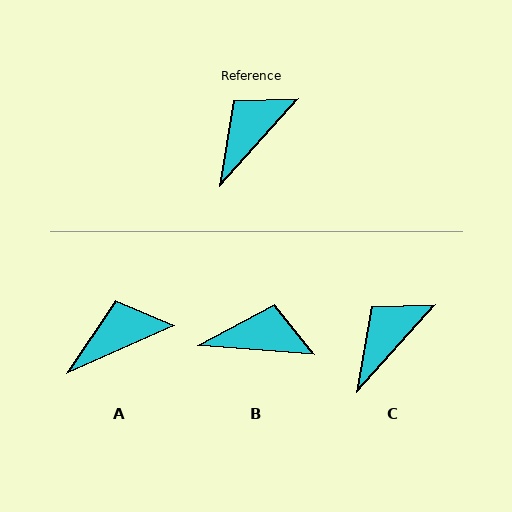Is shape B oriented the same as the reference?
No, it is off by about 53 degrees.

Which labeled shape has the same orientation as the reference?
C.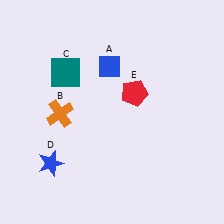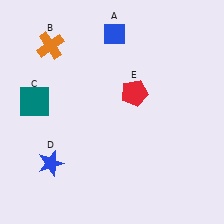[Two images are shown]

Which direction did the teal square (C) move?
The teal square (C) moved left.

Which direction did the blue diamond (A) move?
The blue diamond (A) moved up.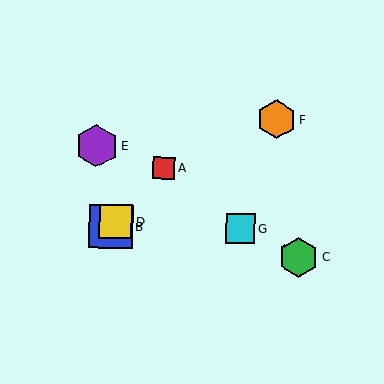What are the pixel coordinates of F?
Object F is at (277, 119).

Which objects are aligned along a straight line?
Objects A, B, D are aligned along a straight line.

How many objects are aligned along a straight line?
3 objects (A, B, D) are aligned along a straight line.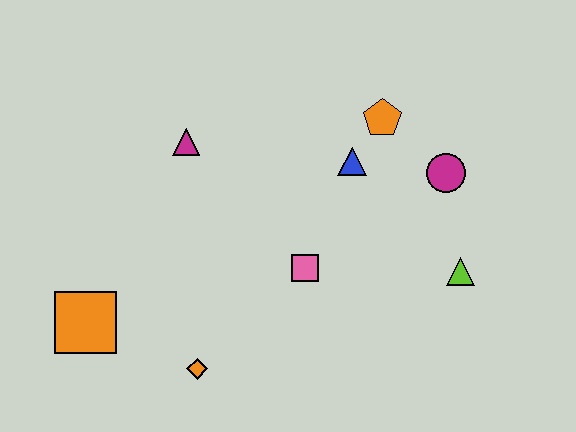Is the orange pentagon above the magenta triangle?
Yes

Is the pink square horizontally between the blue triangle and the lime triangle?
No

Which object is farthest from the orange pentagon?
The orange square is farthest from the orange pentagon.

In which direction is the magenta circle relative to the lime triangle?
The magenta circle is above the lime triangle.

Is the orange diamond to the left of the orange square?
No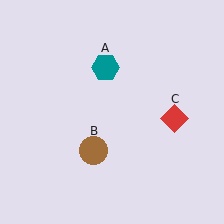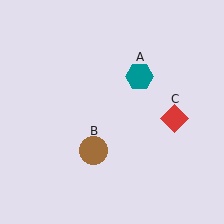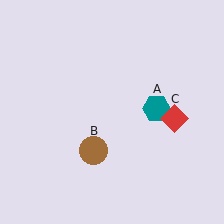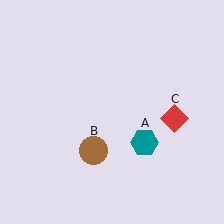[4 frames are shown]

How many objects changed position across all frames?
1 object changed position: teal hexagon (object A).